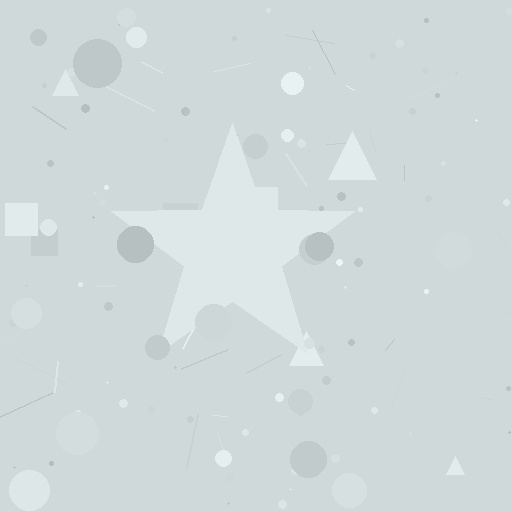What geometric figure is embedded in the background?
A star is embedded in the background.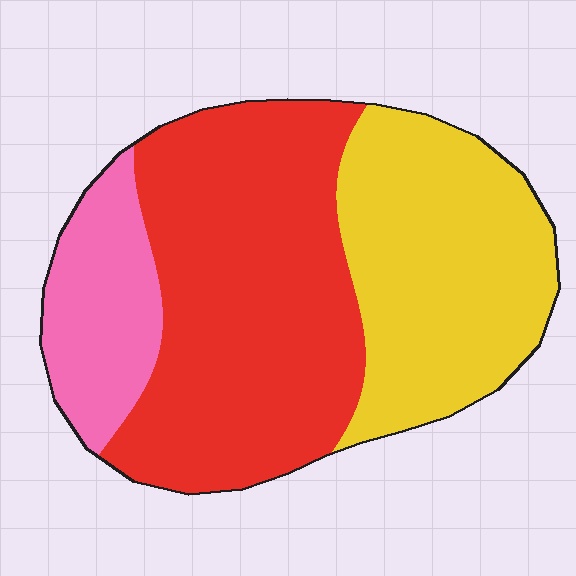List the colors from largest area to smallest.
From largest to smallest: red, yellow, pink.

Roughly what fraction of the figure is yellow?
Yellow takes up about one third (1/3) of the figure.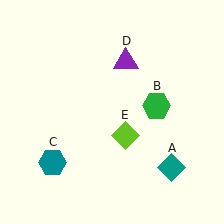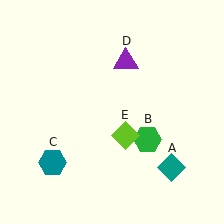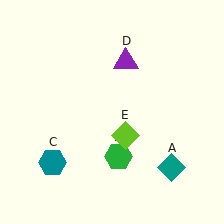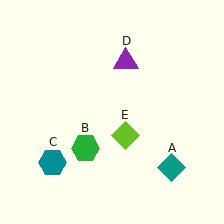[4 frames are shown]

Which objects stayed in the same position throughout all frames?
Teal diamond (object A) and teal hexagon (object C) and purple triangle (object D) and lime diamond (object E) remained stationary.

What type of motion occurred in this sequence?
The green hexagon (object B) rotated clockwise around the center of the scene.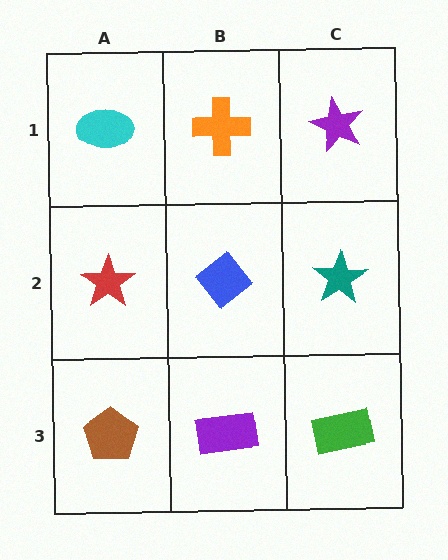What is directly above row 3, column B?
A blue diamond.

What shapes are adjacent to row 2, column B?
An orange cross (row 1, column B), a purple rectangle (row 3, column B), a red star (row 2, column A), a teal star (row 2, column C).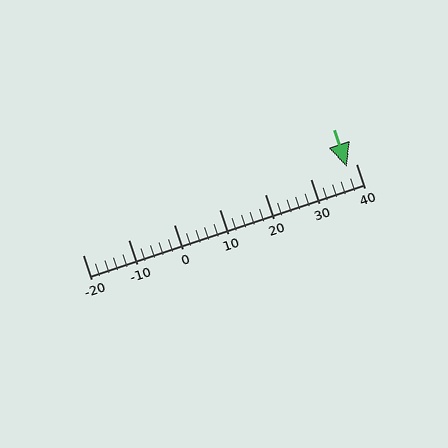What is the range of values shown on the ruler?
The ruler shows values from -20 to 40.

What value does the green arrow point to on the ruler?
The green arrow points to approximately 38.